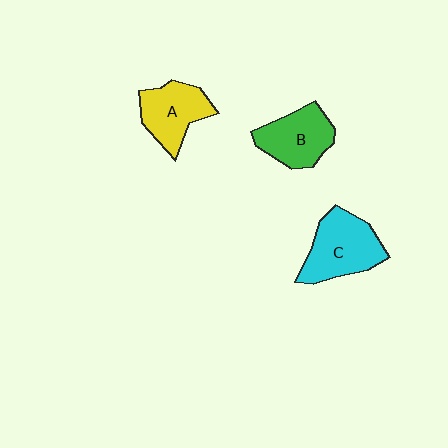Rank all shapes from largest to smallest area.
From largest to smallest: C (cyan), B (green), A (yellow).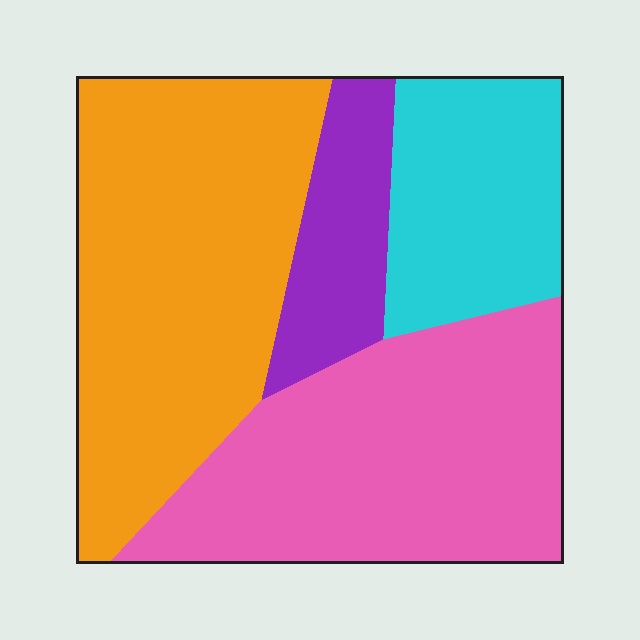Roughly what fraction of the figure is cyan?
Cyan covers about 20% of the figure.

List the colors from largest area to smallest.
From largest to smallest: orange, pink, cyan, purple.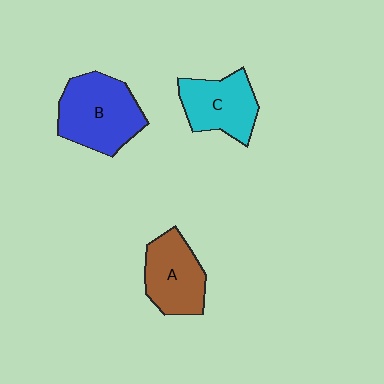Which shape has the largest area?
Shape B (blue).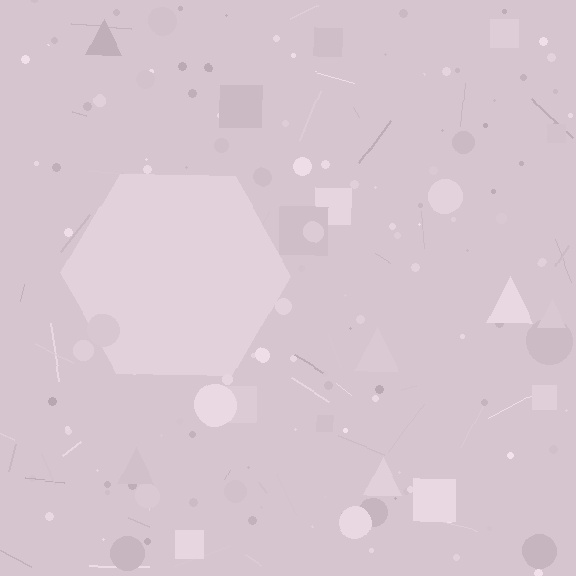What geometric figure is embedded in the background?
A hexagon is embedded in the background.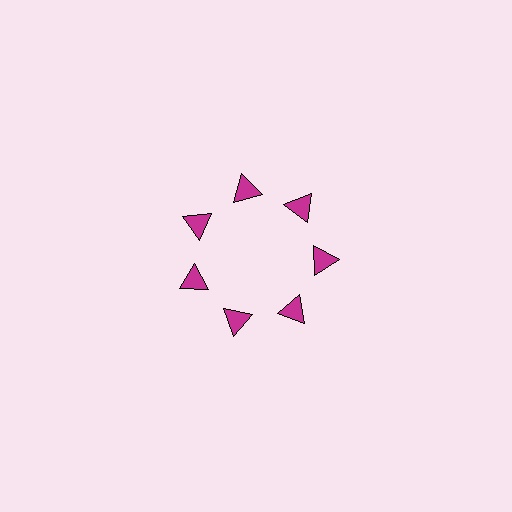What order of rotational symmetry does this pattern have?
This pattern has 7-fold rotational symmetry.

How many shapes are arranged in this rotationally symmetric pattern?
There are 7 shapes, arranged in 7 groups of 1.